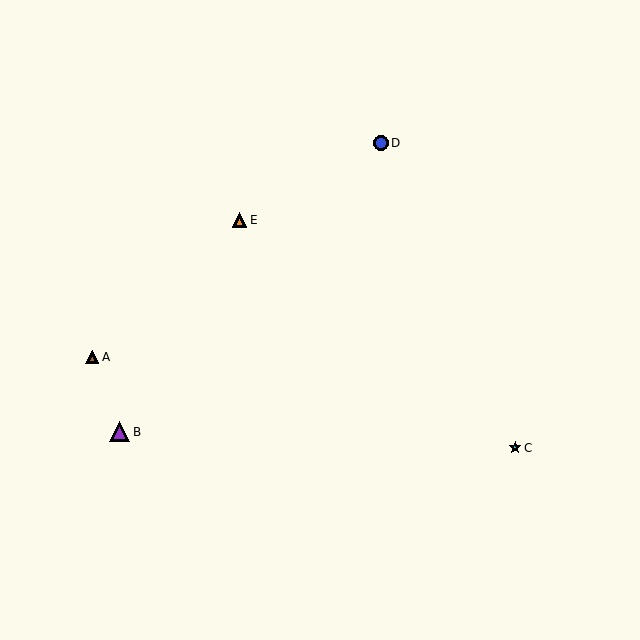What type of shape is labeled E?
Shape E is an orange triangle.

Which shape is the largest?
The purple triangle (labeled B) is the largest.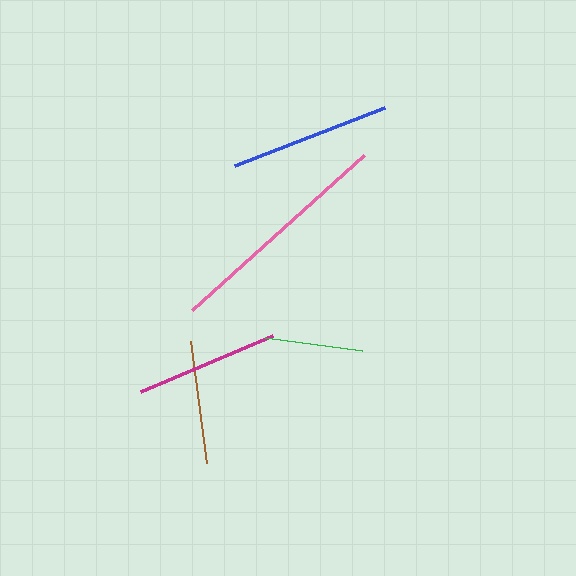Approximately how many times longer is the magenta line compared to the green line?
The magenta line is approximately 1.5 times the length of the green line.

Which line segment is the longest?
The pink line is the longest at approximately 232 pixels.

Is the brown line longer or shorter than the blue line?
The blue line is longer than the brown line.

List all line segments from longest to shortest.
From longest to shortest: pink, blue, magenta, brown, green.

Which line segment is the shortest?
The green line is the shortest at approximately 98 pixels.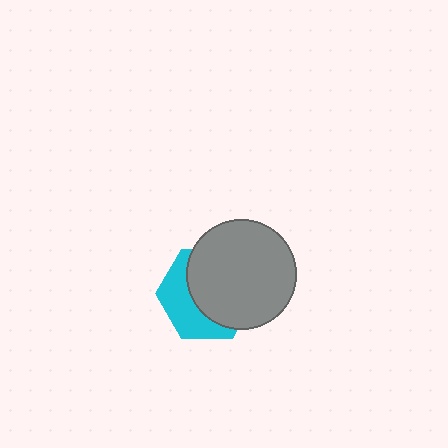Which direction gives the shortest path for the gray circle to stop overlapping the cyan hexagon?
Moving toward the upper-right gives the shortest separation.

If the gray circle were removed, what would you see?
You would see the complete cyan hexagon.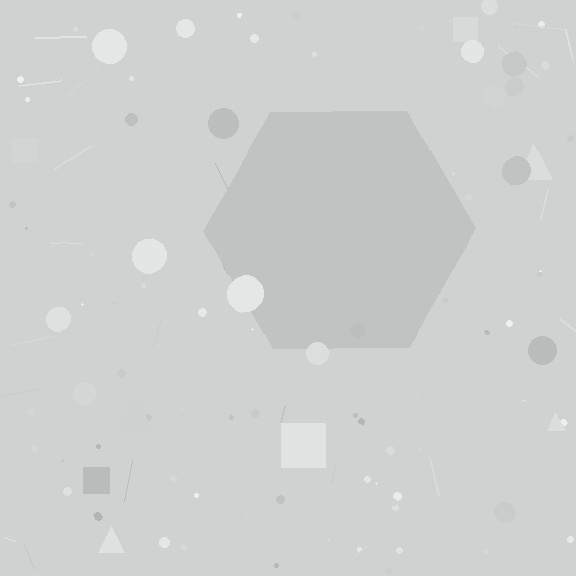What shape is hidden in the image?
A hexagon is hidden in the image.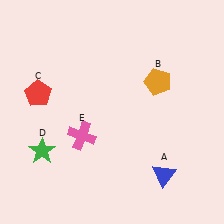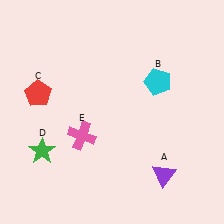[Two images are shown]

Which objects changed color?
A changed from blue to purple. B changed from orange to cyan.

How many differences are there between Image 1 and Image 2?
There are 2 differences between the two images.